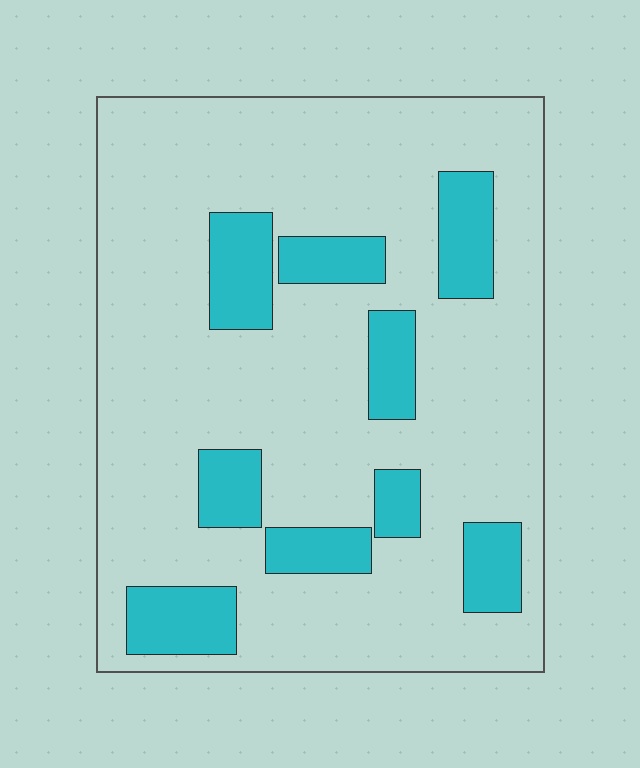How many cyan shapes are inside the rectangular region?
9.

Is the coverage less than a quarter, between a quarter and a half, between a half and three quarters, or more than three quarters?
Less than a quarter.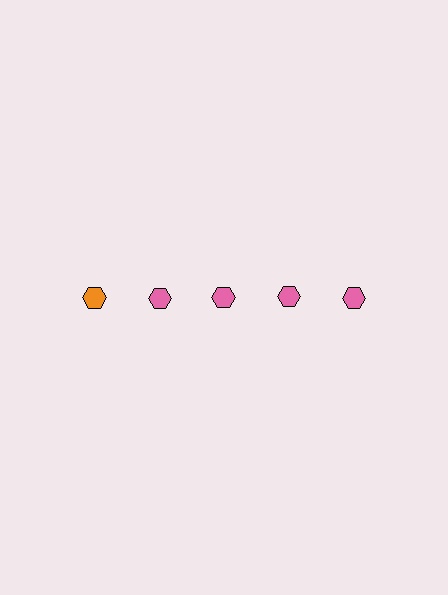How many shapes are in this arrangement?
There are 5 shapes arranged in a grid pattern.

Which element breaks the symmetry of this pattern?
The orange hexagon in the top row, leftmost column breaks the symmetry. All other shapes are pink hexagons.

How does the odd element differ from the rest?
It has a different color: orange instead of pink.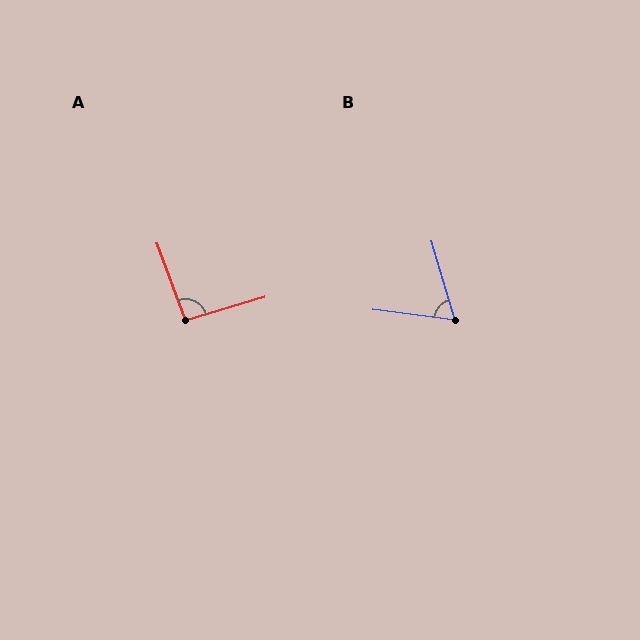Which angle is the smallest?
B, at approximately 66 degrees.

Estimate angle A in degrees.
Approximately 94 degrees.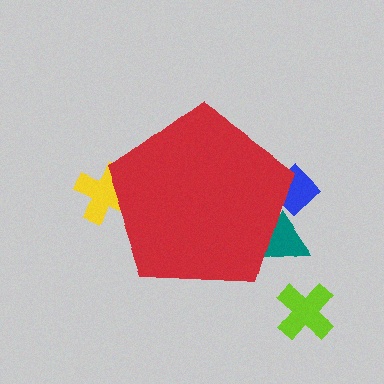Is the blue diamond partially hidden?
Yes, the blue diamond is partially hidden behind the red pentagon.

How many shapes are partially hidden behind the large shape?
3 shapes are partially hidden.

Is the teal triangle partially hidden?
Yes, the teal triangle is partially hidden behind the red pentagon.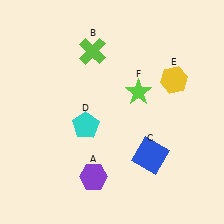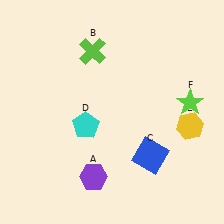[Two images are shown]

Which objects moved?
The objects that moved are: the yellow hexagon (E), the lime star (F).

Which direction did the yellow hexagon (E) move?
The yellow hexagon (E) moved down.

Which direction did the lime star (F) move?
The lime star (F) moved right.